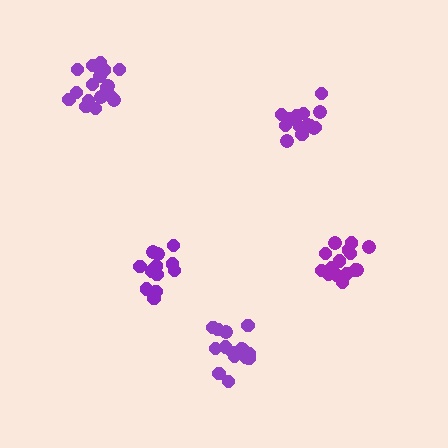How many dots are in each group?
Group 1: 13 dots, Group 2: 16 dots, Group 3: 18 dots, Group 4: 15 dots, Group 5: 15 dots (77 total).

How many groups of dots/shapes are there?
There are 5 groups.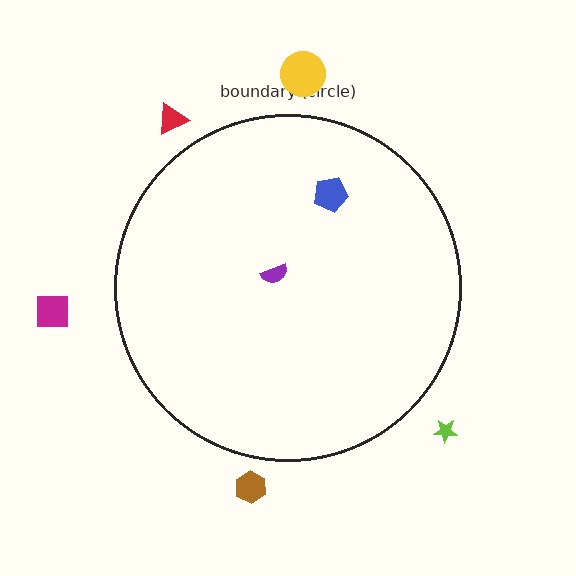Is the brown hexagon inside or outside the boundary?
Outside.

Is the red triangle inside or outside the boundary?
Outside.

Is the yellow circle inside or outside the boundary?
Outside.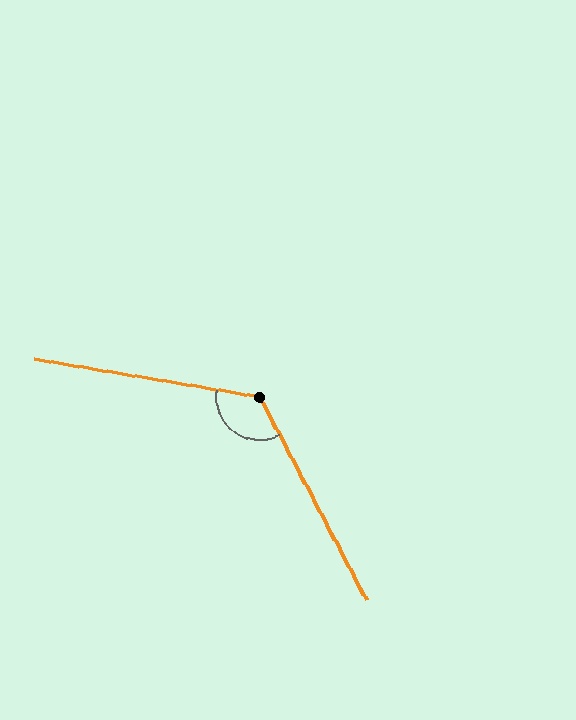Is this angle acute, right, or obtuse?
It is obtuse.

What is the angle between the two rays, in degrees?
Approximately 127 degrees.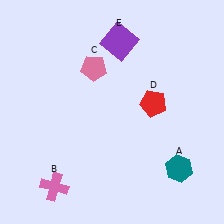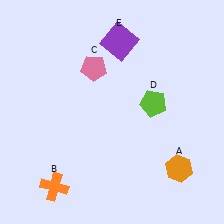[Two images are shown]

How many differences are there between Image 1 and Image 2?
There are 3 differences between the two images.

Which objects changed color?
A changed from teal to orange. B changed from pink to orange. D changed from red to lime.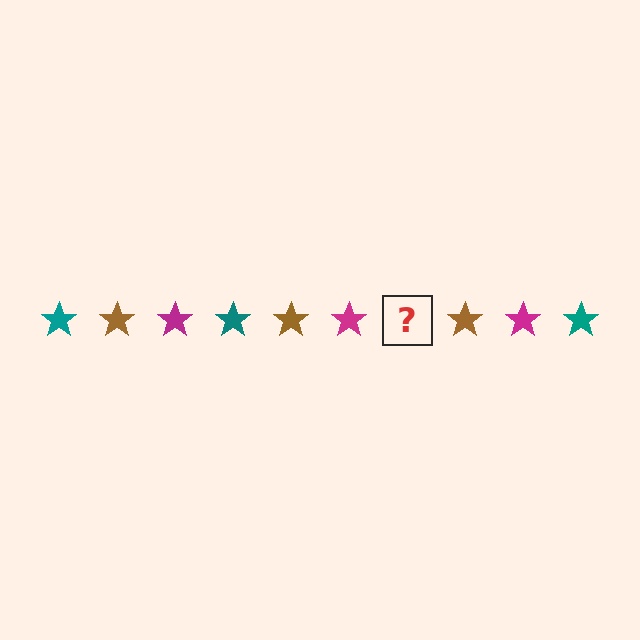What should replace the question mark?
The question mark should be replaced with a teal star.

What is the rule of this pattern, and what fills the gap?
The rule is that the pattern cycles through teal, brown, magenta stars. The gap should be filled with a teal star.